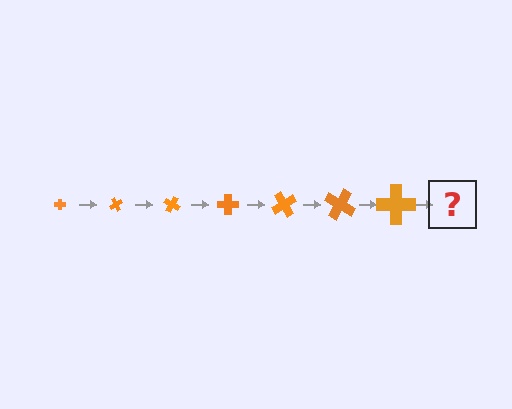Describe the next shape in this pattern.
It should be a cross, larger than the previous one and rotated 420 degrees from the start.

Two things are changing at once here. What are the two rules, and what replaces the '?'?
The two rules are that the cross grows larger each step and it rotates 60 degrees each step. The '?' should be a cross, larger than the previous one and rotated 420 degrees from the start.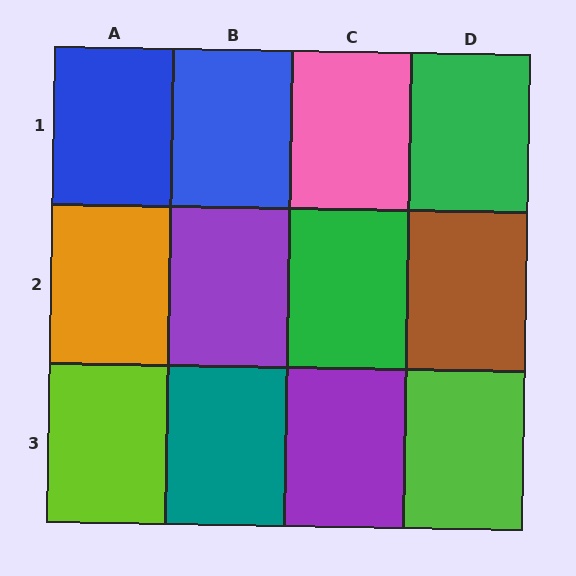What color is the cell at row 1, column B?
Blue.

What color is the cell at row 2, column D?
Brown.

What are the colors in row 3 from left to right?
Lime, teal, purple, lime.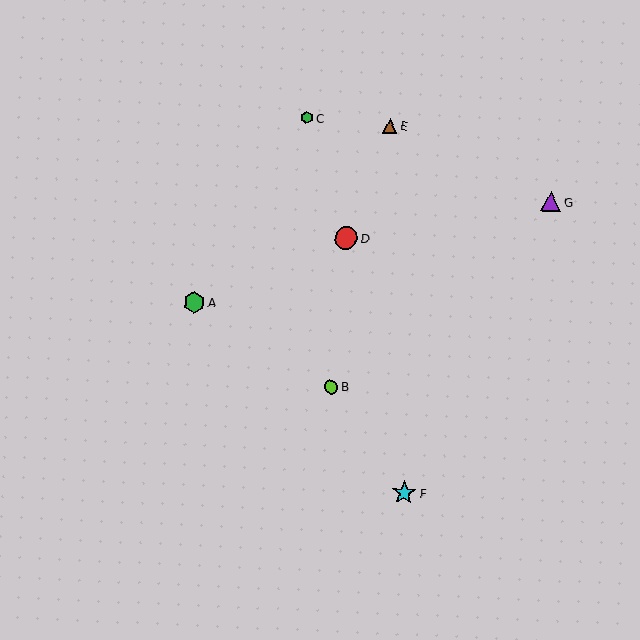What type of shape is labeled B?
Shape B is a lime circle.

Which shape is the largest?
The cyan star (labeled F) is the largest.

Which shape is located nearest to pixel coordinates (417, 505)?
The cyan star (labeled F) at (404, 493) is nearest to that location.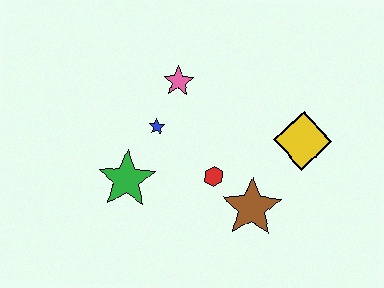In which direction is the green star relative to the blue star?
The green star is below the blue star.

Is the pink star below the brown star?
No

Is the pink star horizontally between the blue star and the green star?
No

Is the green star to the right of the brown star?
No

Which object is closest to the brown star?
The red hexagon is closest to the brown star.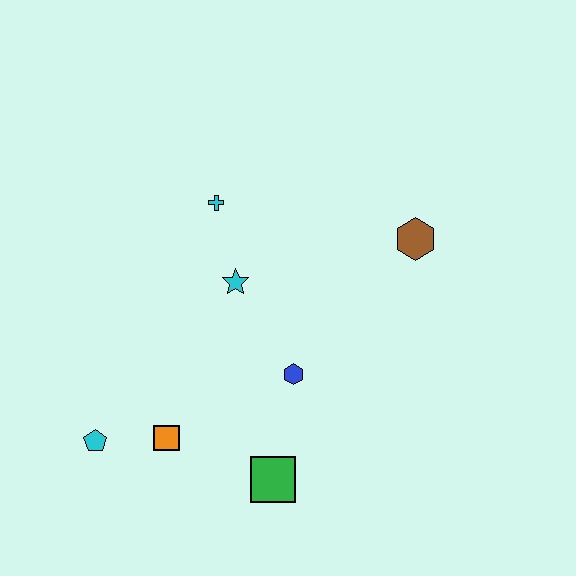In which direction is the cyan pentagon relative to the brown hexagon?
The cyan pentagon is to the left of the brown hexagon.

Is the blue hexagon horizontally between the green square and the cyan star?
No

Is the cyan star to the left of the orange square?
No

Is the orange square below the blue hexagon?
Yes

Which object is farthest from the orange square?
The brown hexagon is farthest from the orange square.